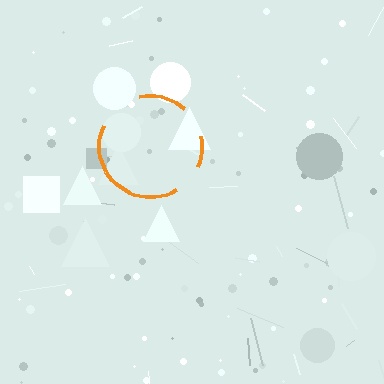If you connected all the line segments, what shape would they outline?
They would outline a circle.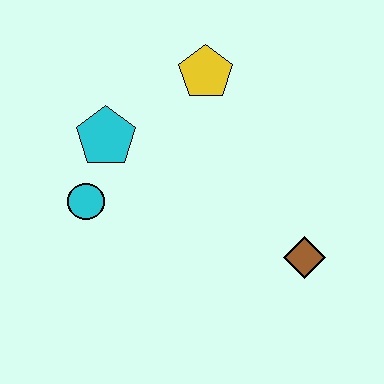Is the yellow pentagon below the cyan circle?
No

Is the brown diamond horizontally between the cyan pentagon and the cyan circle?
No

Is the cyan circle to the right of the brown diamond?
No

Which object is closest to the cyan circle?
The cyan pentagon is closest to the cyan circle.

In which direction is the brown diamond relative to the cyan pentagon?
The brown diamond is to the right of the cyan pentagon.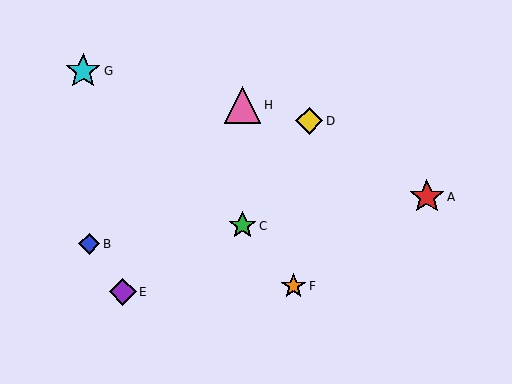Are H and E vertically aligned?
No, H is at x≈243 and E is at x≈123.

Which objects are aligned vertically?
Objects C, H are aligned vertically.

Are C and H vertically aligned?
Yes, both are at x≈243.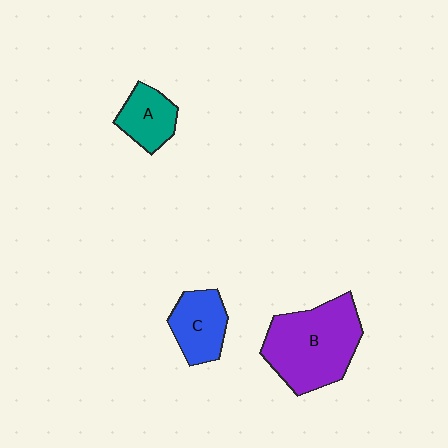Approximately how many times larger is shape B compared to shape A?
Approximately 2.4 times.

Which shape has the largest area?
Shape B (purple).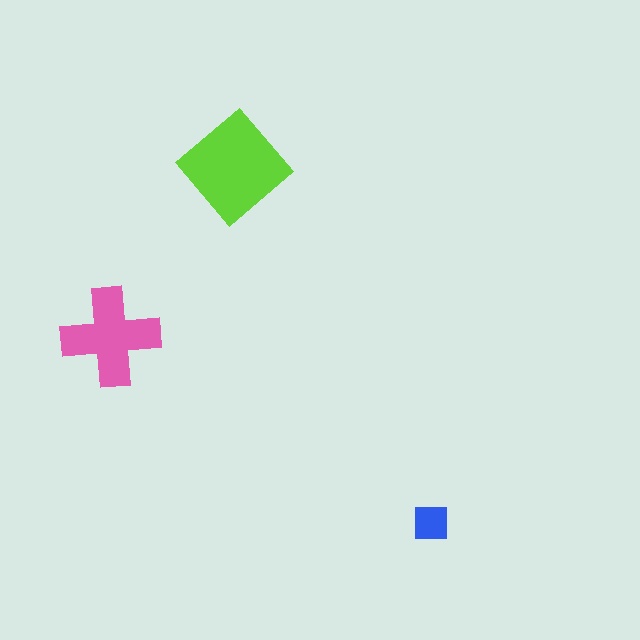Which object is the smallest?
The blue square.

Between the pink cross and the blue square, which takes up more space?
The pink cross.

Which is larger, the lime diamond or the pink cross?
The lime diamond.